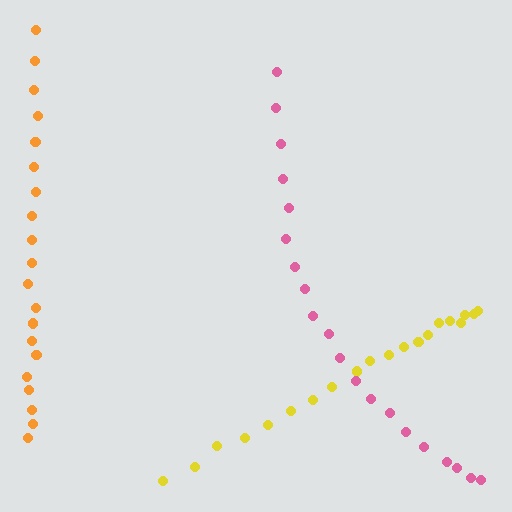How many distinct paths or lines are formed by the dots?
There are 3 distinct paths.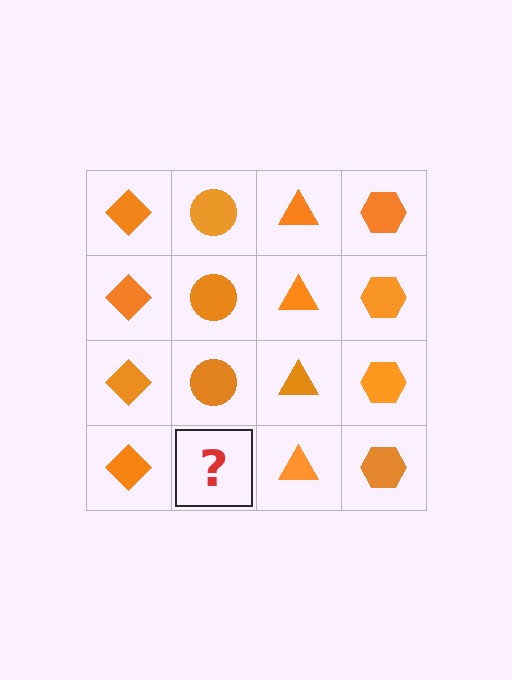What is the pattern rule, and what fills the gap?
The rule is that each column has a consistent shape. The gap should be filled with an orange circle.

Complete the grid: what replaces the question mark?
The question mark should be replaced with an orange circle.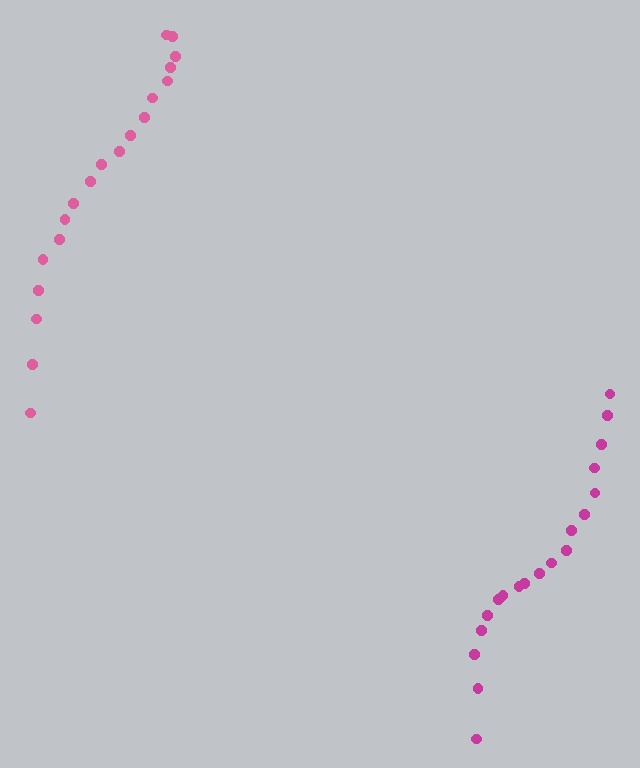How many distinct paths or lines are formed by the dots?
There are 2 distinct paths.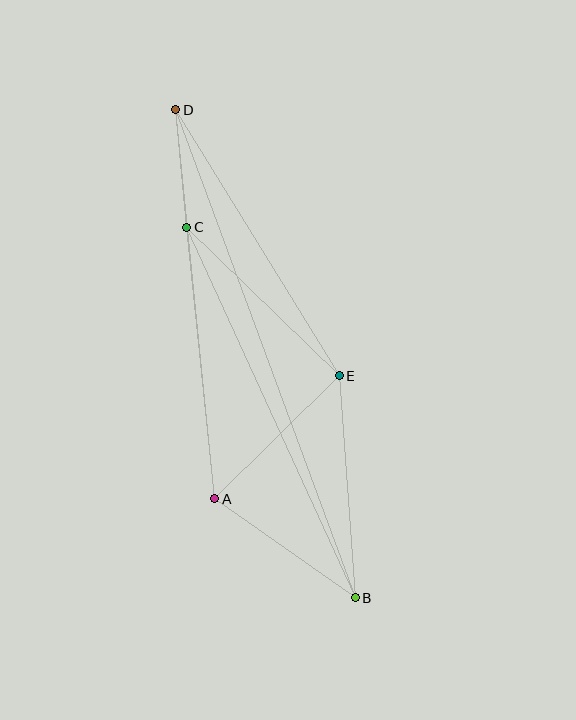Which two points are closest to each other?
Points C and D are closest to each other.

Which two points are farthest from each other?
Points B and D are farthest from each other.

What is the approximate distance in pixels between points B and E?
The distance between B and E is approximately 222 pixels.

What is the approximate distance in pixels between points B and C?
The distance between B and C is approximately 407 pixels.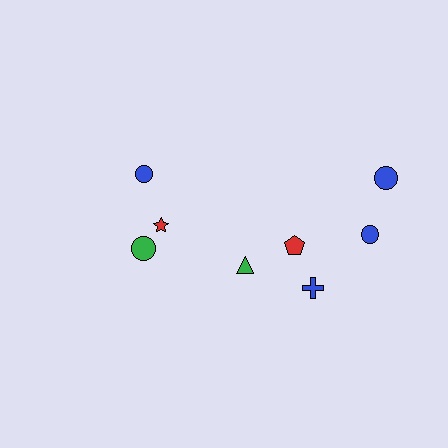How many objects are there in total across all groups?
There are 8 objects.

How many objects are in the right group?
There are 5 objects.